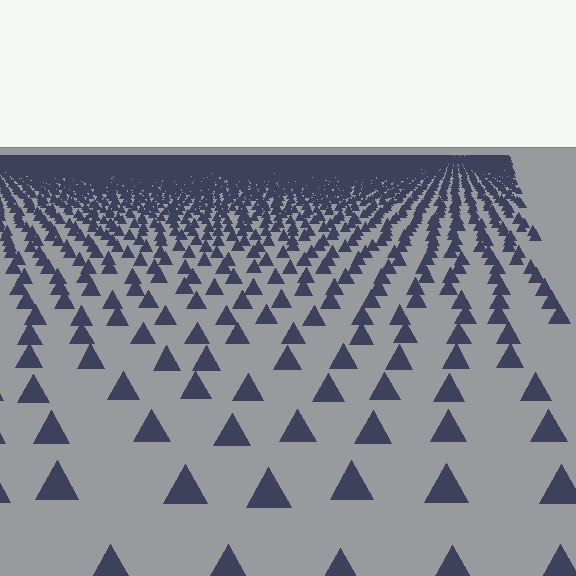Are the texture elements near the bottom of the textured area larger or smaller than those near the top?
Larger. Near the bottom, elements are closer to the viewer and appear at a bigger on-screen size.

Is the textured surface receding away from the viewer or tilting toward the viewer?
The surface is receding away from the viewer. Texture elements get smaller and denser toward the top.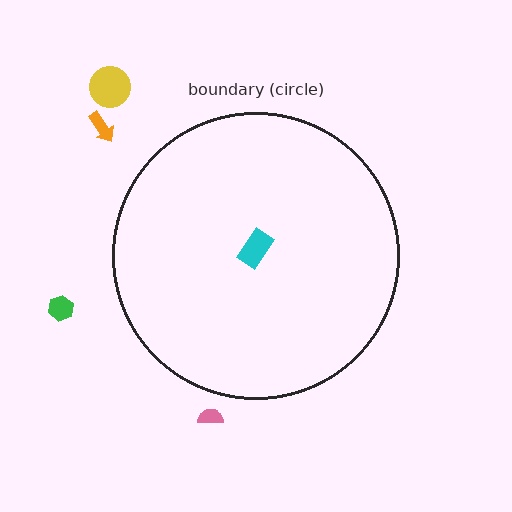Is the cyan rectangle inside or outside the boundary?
Inside.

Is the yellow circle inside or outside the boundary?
Outside.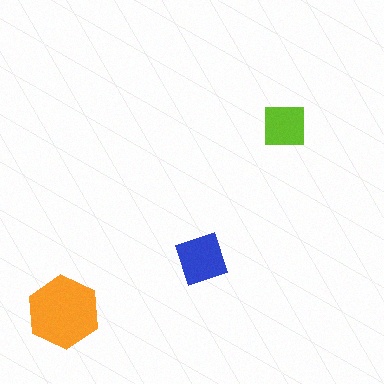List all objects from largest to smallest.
The orange hexagon, the blue diamond, the lime square.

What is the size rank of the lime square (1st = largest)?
3rd.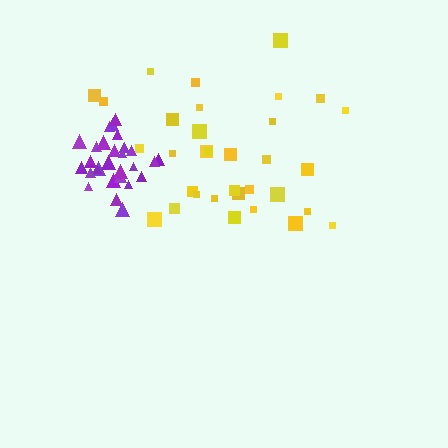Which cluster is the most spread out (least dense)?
Yellow.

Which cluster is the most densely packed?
Purple.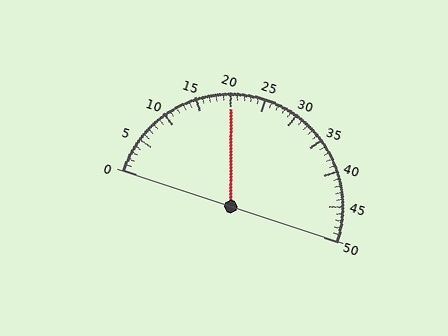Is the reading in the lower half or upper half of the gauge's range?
The reading is in the lower half of the range (0 to 50).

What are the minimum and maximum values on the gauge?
The gauge ranges from 0 to 50.